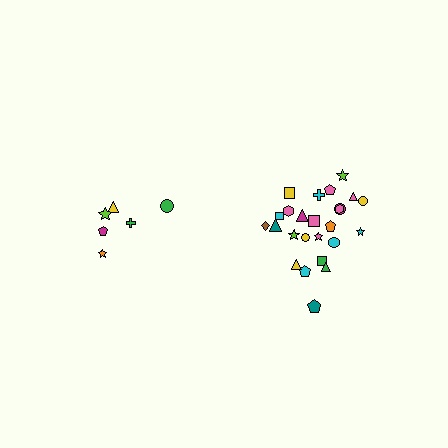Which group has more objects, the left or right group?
The right group.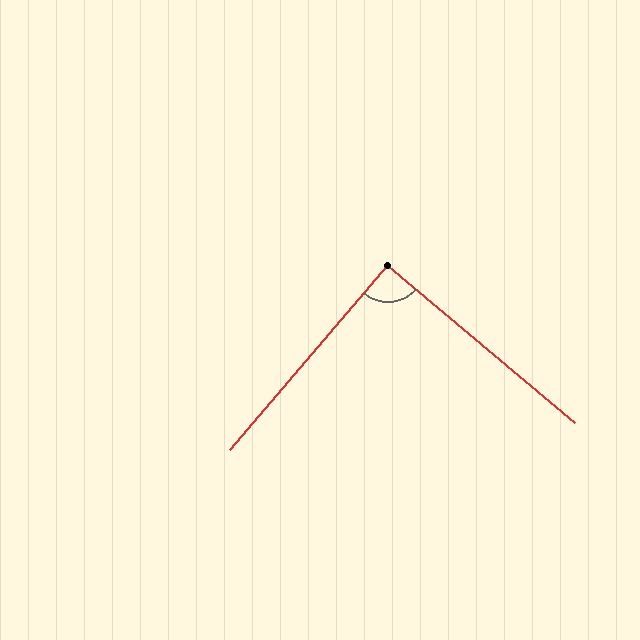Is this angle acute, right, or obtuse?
It is approximately a right angle.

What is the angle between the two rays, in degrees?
Approximately 90 degrees.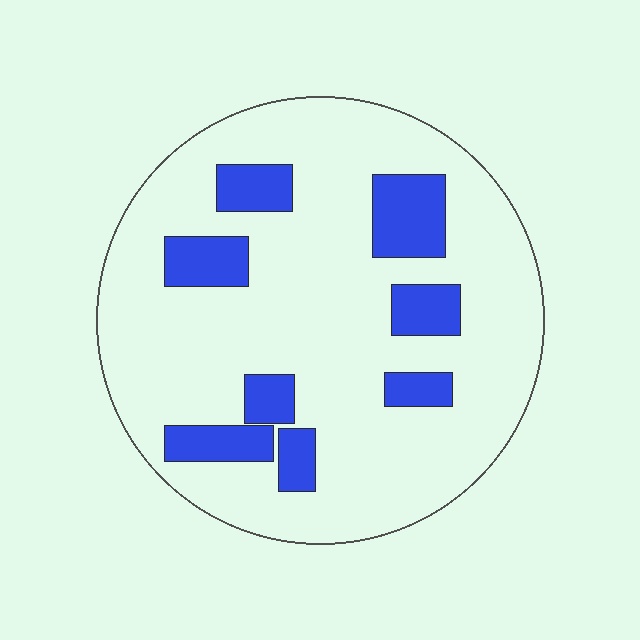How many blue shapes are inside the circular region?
8.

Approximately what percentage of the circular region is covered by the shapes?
Approximately 20%.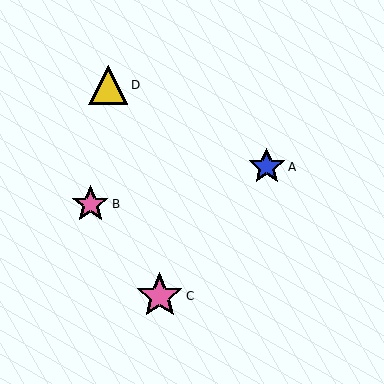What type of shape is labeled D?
Shape D is a yellow triangle.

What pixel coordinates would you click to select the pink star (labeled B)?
Click at (90, 204) to select the pink star B.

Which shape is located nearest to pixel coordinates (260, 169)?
The blue star (labeled A) at (267, 167) is nearest to that location.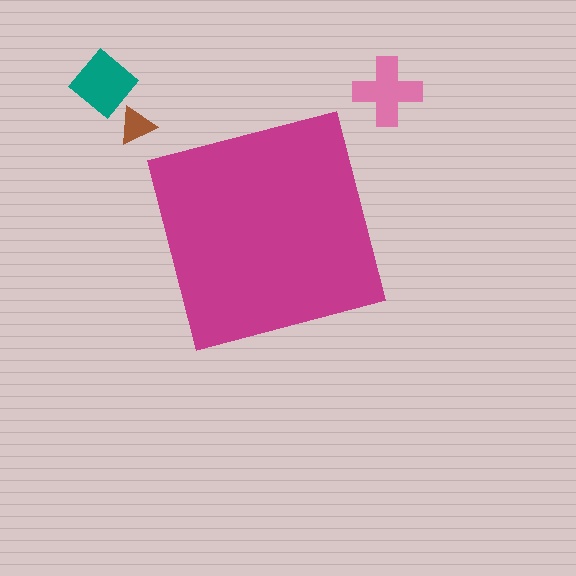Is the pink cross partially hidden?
No, the pink cross is fully visible.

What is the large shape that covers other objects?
A magenta square.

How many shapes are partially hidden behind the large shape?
0 shapes are partially hidden.